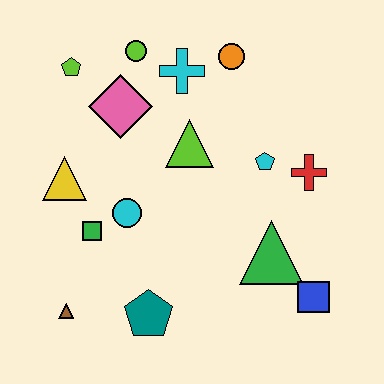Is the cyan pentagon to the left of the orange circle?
No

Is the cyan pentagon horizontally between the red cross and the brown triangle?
Yes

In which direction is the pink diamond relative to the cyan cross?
The pink diamond is to the left of the cyan cross.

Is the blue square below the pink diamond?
Yes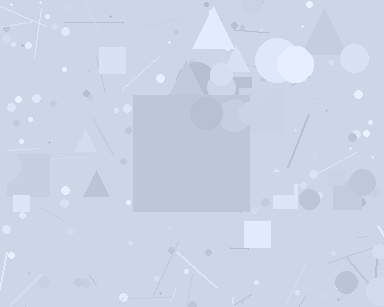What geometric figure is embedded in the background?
A square is embedded in the background.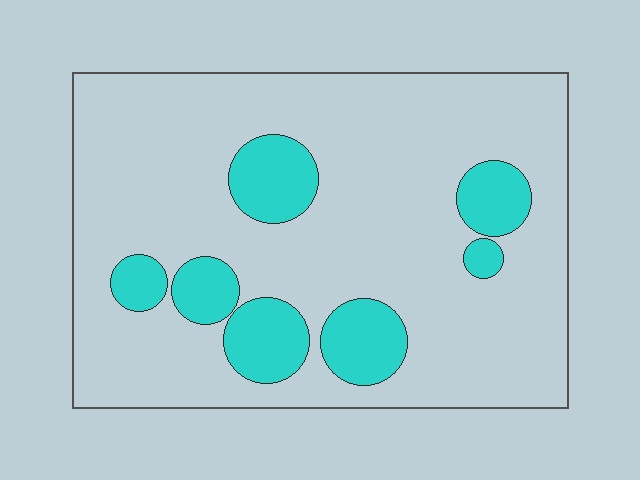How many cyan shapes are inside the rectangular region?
7.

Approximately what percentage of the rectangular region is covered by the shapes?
Approximately 20%.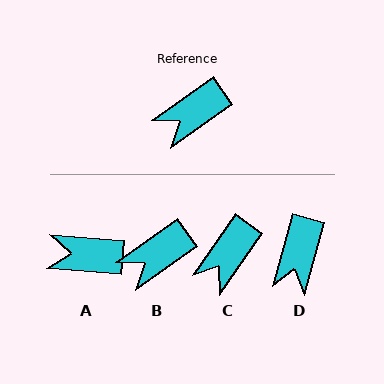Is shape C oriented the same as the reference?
No, it is off by about 20 degrees.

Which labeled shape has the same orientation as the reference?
B.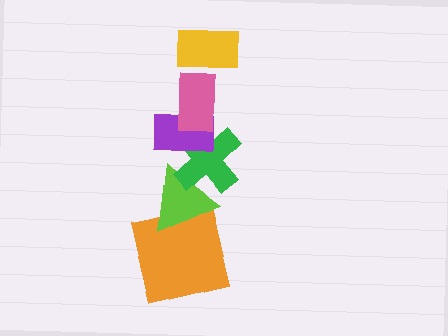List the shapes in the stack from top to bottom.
From top to bottom: the yellow rectangle, the pink rectangle, the purple rectangle, the green cross, the lime triangle, the orange square.